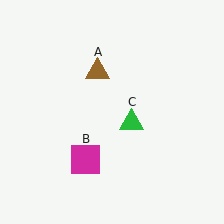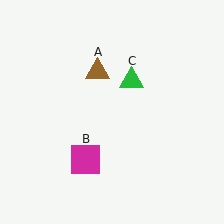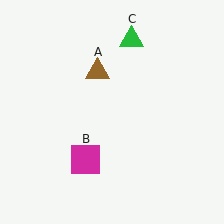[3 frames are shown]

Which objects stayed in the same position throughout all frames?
Brown triangle (object A) and magenta square (object B) remained stationary.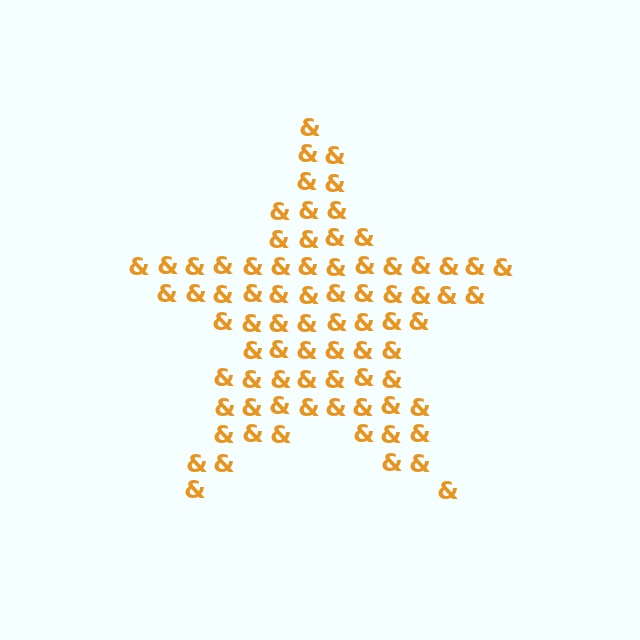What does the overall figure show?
The overall figure shows a star.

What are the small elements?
The small elements are ampersands.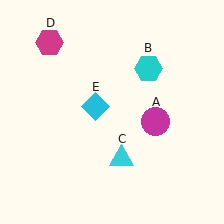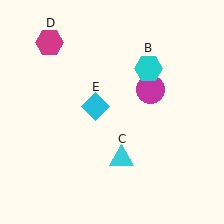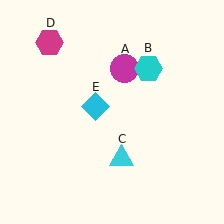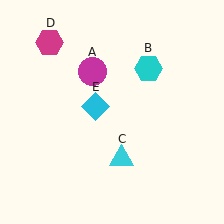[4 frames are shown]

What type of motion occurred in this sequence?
The magenta circle (object A) rotated counterclockwise around the center of the scene.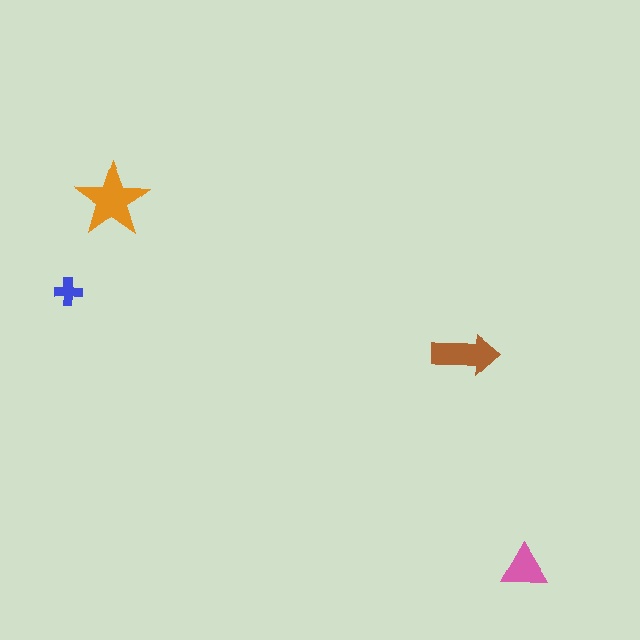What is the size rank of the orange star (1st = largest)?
1st.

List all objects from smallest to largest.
The blue cross, the pink triangle, the brown arrow, the orange star.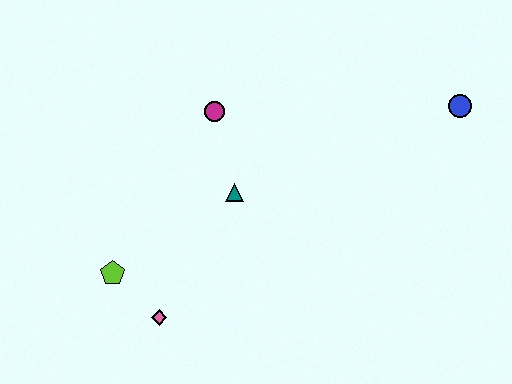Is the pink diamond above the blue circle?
No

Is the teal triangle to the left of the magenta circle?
No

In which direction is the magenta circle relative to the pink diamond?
The magenta circle is above the pink diamond.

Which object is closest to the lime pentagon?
The pink diamond is closest to the lime pentagon.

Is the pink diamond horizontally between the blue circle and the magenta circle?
No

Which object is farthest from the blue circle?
The lime pentagon is farthest from the blue circle.